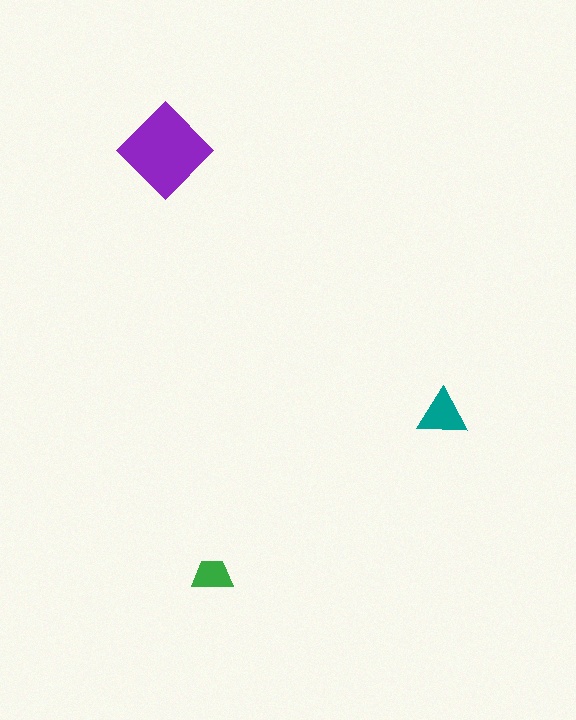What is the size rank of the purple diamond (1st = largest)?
1st.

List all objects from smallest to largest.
The green trapezoid, the teal triangle, the purple diamond.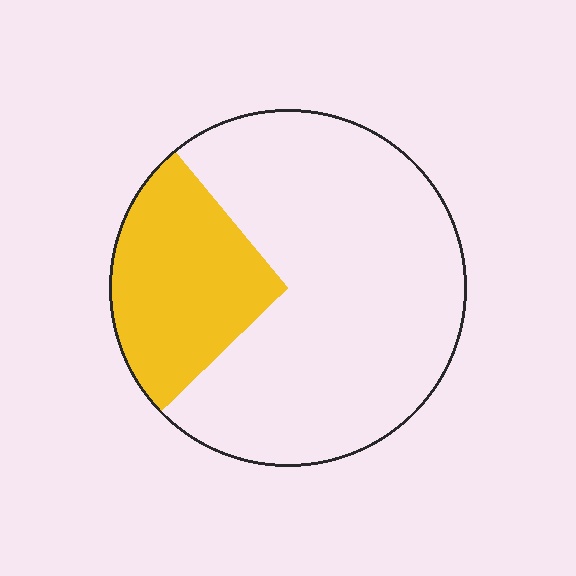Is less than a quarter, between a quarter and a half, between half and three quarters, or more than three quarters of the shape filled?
Between a quarter and a half.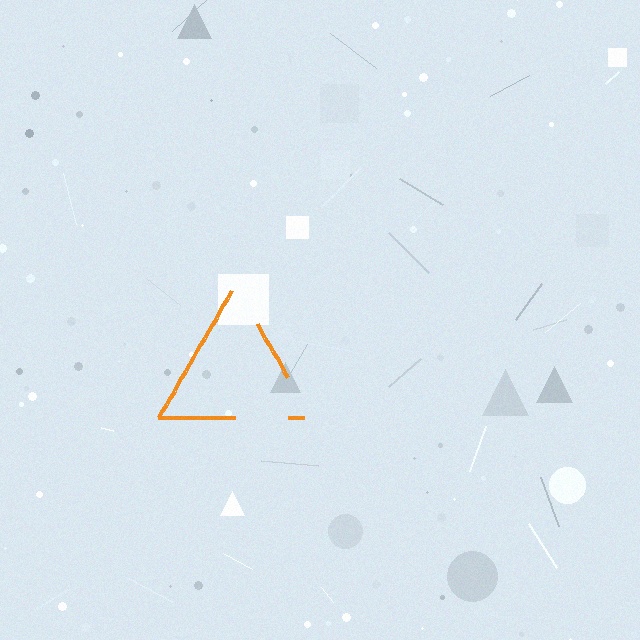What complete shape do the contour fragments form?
The contour fragments form a triangle.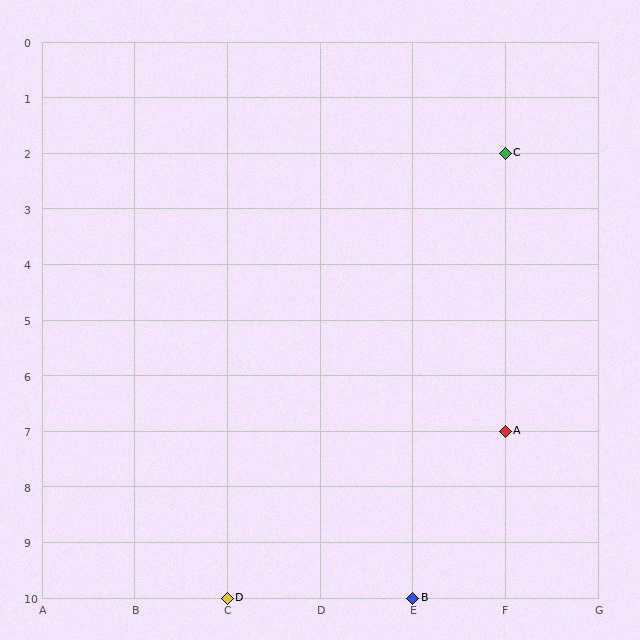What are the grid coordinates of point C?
Point C is at grid coordinates (F, 2).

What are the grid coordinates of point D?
Point D is at grid coordinates (C, 10).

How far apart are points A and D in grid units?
Points A and D are 3 columns and 3 rows apart (about 4.2 grid units diagonally).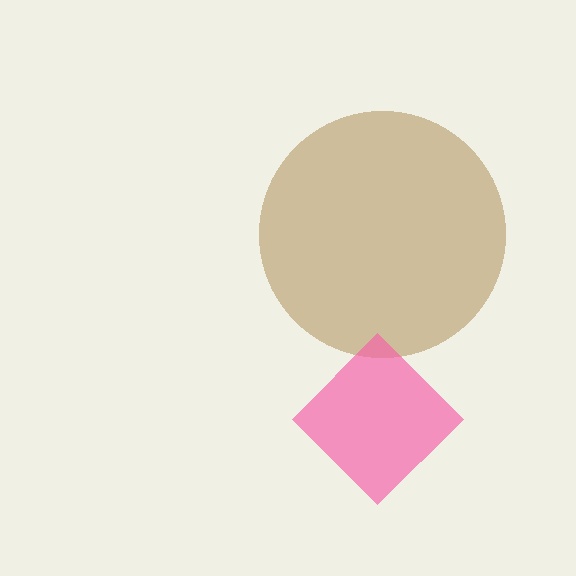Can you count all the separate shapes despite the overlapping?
Yes, there are 2 separate shapes.